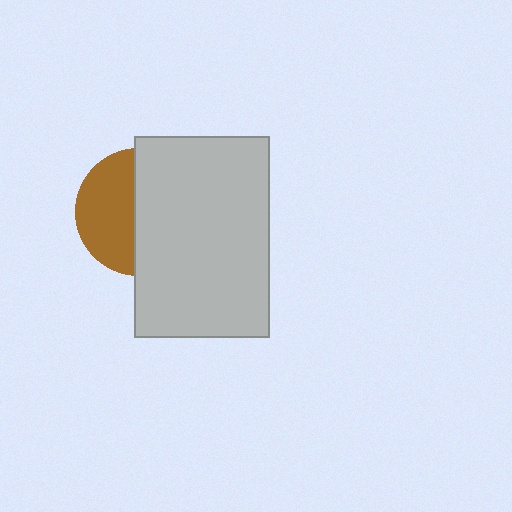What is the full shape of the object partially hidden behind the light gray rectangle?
The partially hidden object is a brown circle.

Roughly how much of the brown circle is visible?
A small part of it is visible (roughly 44%).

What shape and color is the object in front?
The object in front is a light gray rectangle.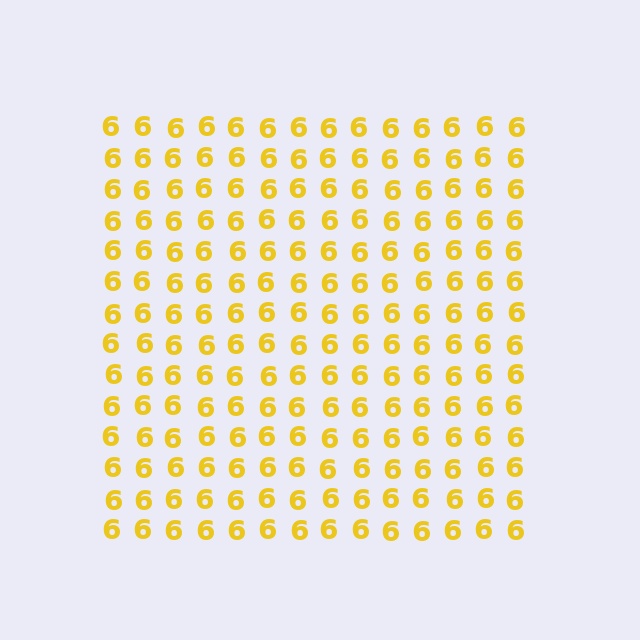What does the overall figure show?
The overall figure shows a square.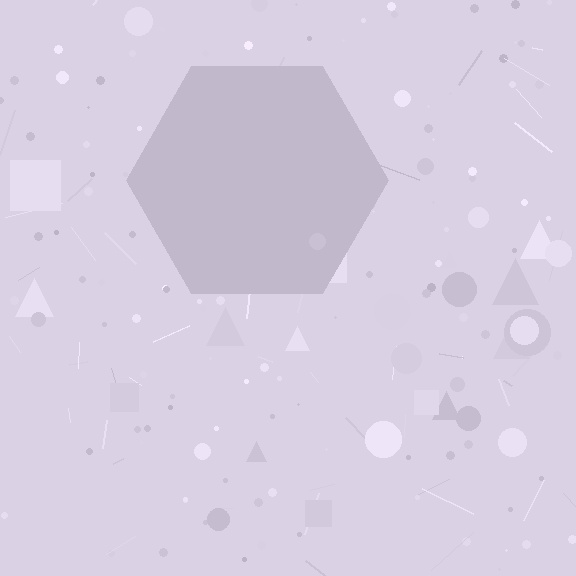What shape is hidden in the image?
A hexagon is hidden in the image.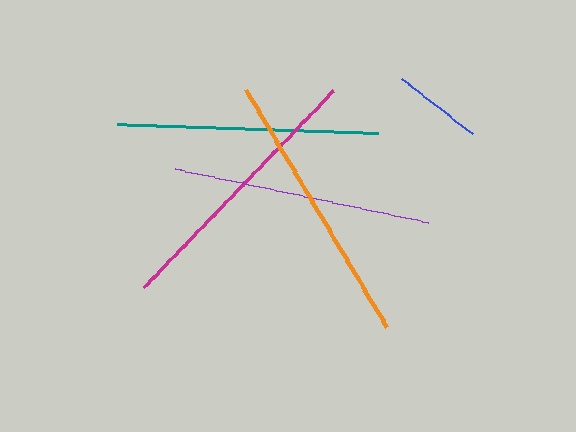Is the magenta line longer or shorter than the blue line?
The magenta line is longer than the blue line.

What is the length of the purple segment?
The purple segment is approximately 259 pixels long.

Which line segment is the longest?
The orange line is the longest at approximately 276 pixels.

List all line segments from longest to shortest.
From longest to shortest: orange, magenta, teal, purple, blue.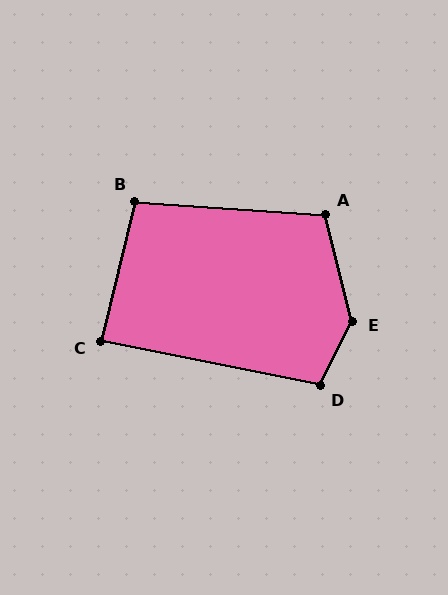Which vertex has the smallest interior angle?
C, at approximately 88 degrees.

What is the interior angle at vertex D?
Approximately 105 degrees (obtuse).